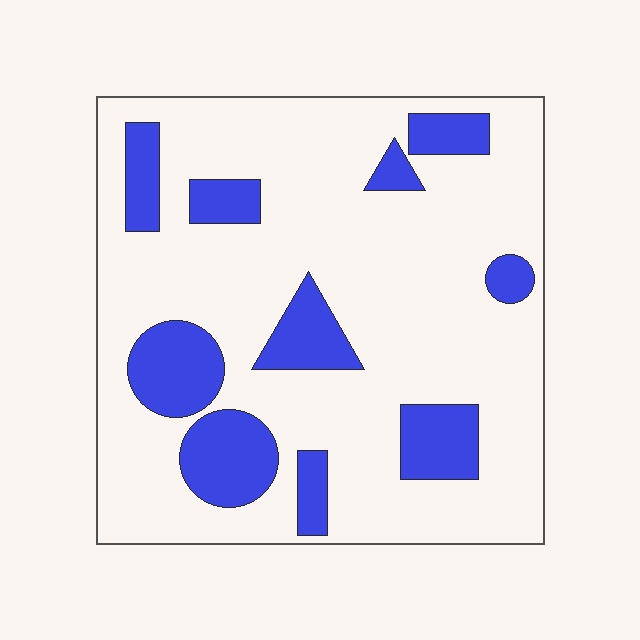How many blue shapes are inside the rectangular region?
10.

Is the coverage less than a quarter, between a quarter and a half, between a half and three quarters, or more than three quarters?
Less than a quarter.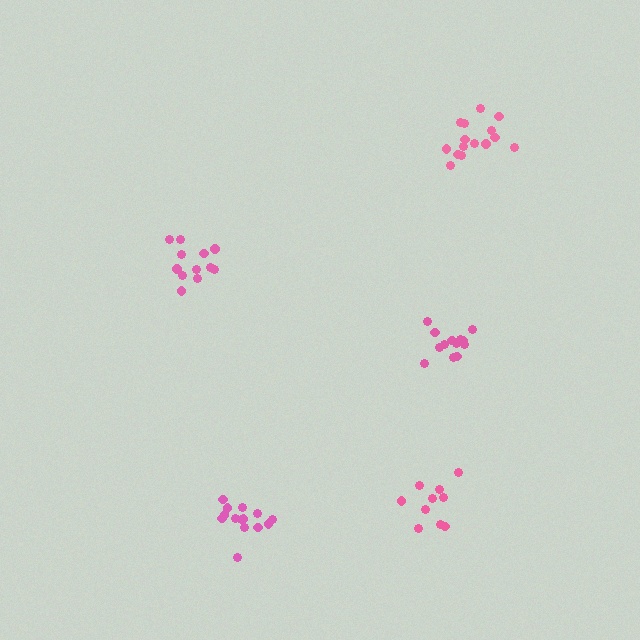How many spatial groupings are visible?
There are 5 spatial groupings.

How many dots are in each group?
Group 1: 14 dots, Group 2: 13 dots, Group 3: 12 dots, Group 4: 15 dots, Group 5: 10 dots (64 total).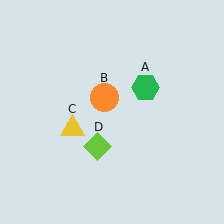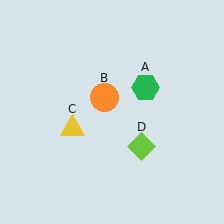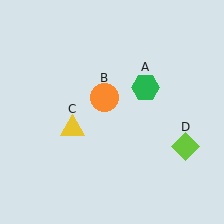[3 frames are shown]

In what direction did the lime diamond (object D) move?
The lime diamond (object D) moved right.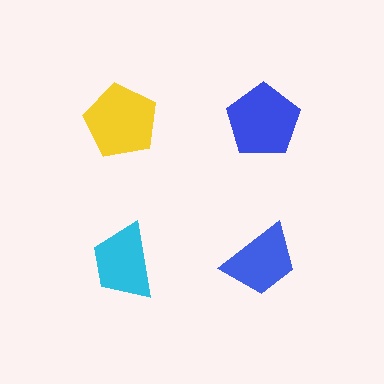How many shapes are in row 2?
2 shapes.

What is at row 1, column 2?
A blue pentagon.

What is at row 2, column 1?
A cyan trapezoid.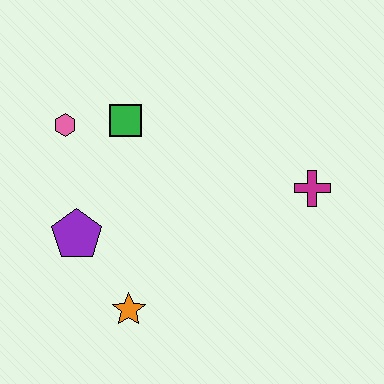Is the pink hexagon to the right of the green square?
No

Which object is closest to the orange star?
The purple pentagon is closest to the orange star.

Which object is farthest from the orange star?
The magenta cross is farthest from the orange star.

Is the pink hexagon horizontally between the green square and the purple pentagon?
No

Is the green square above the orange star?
Yes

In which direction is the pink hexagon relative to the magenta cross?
The pink hexagon is to the left of the magenta cross.